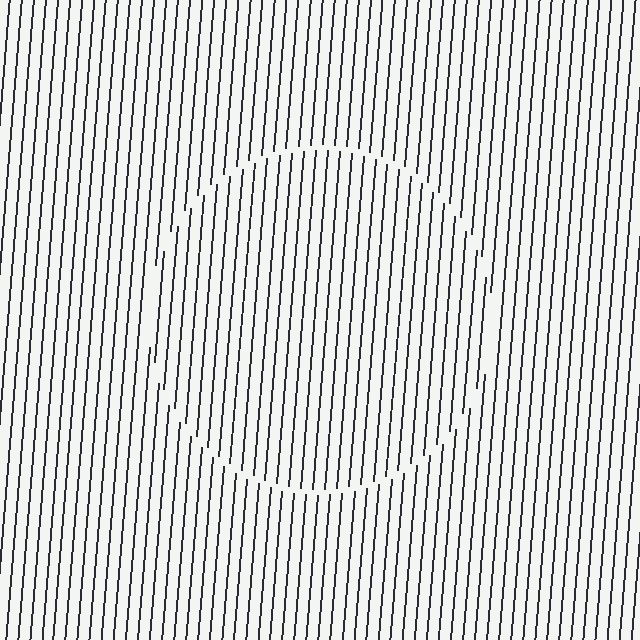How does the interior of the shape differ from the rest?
The interior of the shape contains the same grating, shifted by half a period — the contour is defined by the phase discontinuity where line-ends from the inner and outer gratings abut.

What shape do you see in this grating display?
An illusory circle. The interior of the shape contains the same grating, shifted by half a period — the contour is defined by the phase discontinuity where line-ends from the inner and outer gratings abut.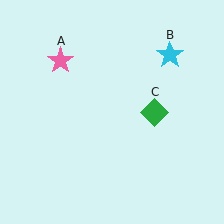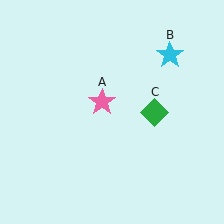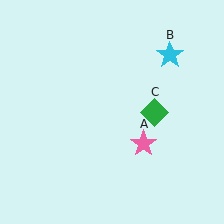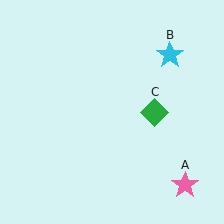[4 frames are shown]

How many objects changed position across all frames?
1 object changed position: pink star (object A).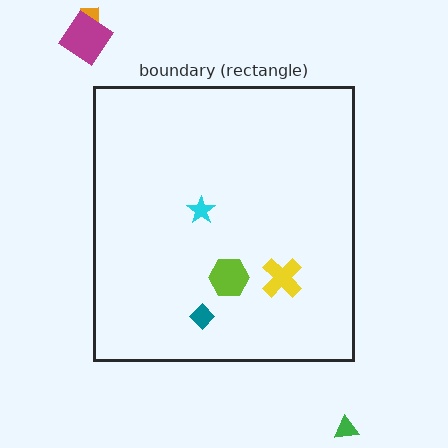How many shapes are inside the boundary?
4 inside, 3 outside.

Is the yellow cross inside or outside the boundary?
Inside.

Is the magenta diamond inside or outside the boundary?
Outside.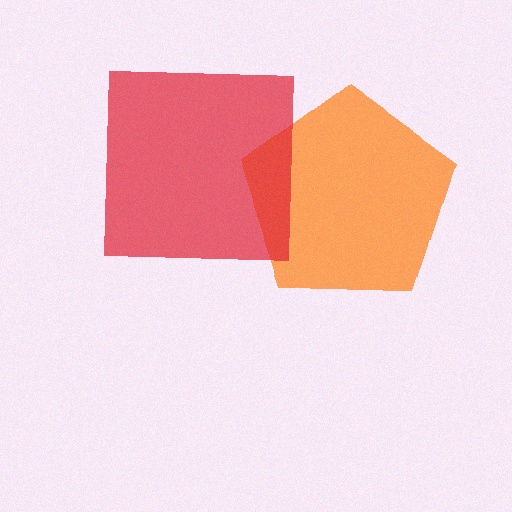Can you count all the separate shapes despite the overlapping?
Yes, there are 2 separate shapes.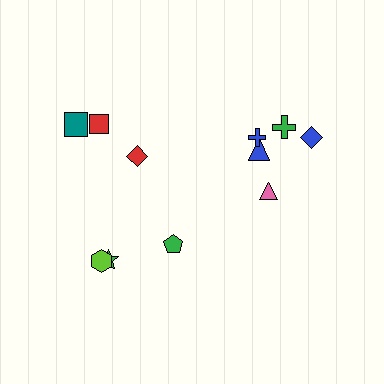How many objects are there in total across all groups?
There are 11 objects.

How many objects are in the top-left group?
There are 3 objects.